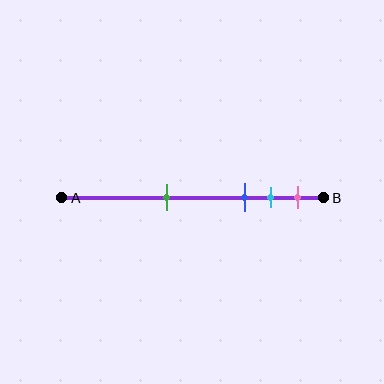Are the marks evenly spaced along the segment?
No, the marks are not evenly spaced.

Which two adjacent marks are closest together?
The cyan and pink marks are the closest adjacent pair.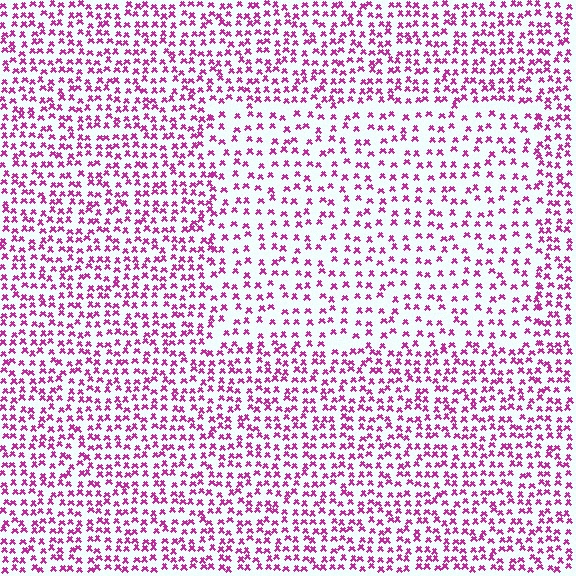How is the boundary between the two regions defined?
The boundary is defined by a change in element density (approximately 1.7x ratio). All elements are the same color, size, and shape.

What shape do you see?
I see a rectangle.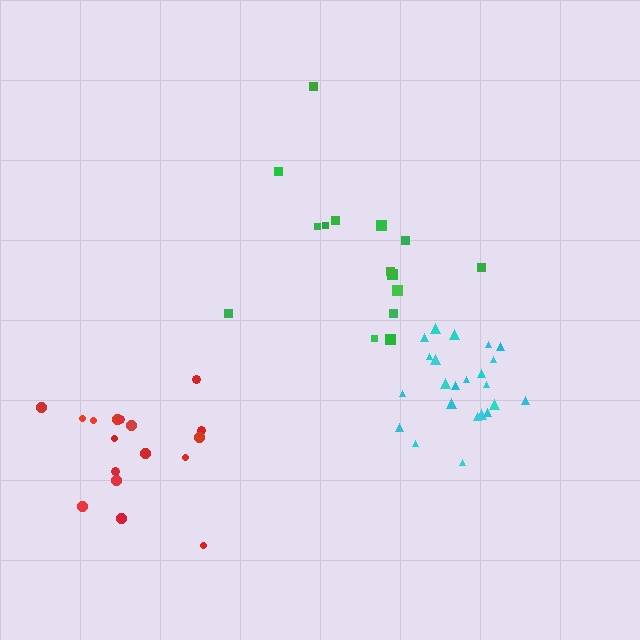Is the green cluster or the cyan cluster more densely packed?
Cyan.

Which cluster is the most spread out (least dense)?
Green.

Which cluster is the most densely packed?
Cyan.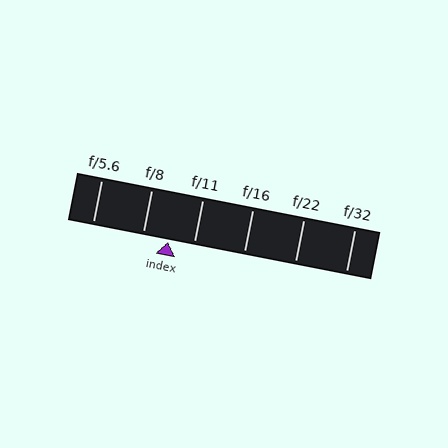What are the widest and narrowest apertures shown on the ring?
The widest aperture shown is f/5.6 and the narrowest is f/32.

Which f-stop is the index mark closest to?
The index mark is closest to f/11.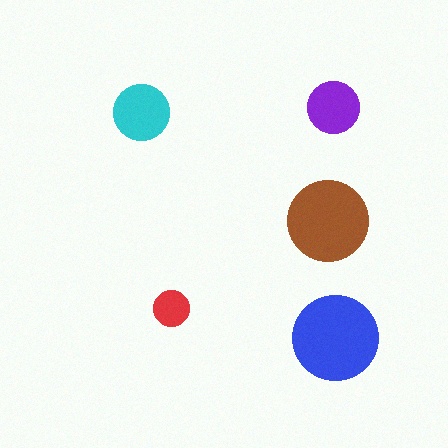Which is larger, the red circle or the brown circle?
The brown one.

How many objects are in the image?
There are 5 objects in the image.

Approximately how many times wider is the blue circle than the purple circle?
About 1.5 times wider.